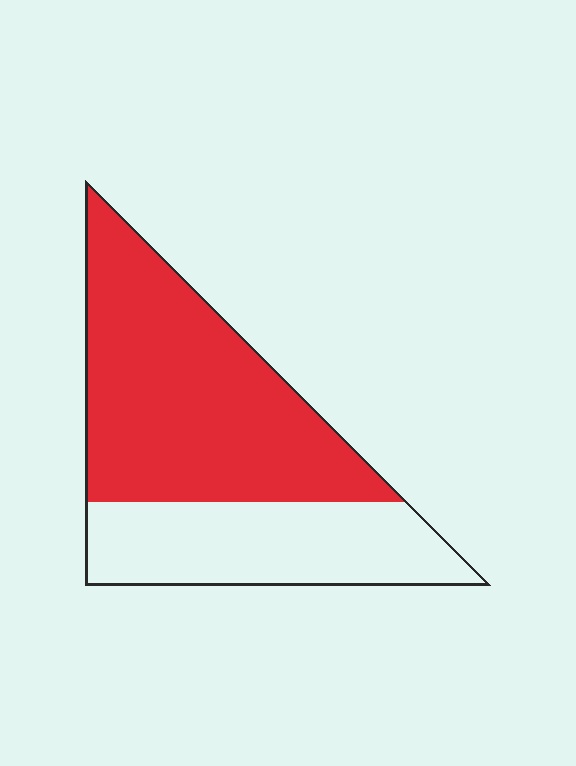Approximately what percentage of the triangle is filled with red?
Approximately 65%.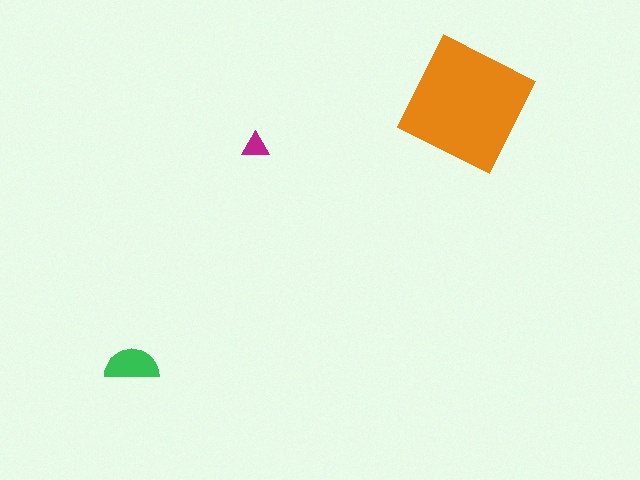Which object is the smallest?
The magenta triangle.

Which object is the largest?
The orange square.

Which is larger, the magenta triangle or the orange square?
The orange square.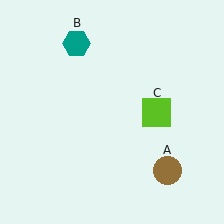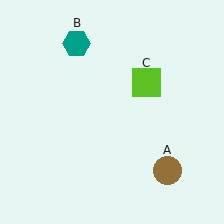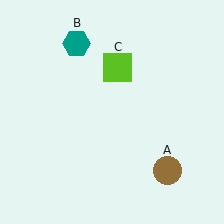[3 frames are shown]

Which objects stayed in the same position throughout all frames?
Brown circle (object A) and teal hexagon (object B) remained stationary.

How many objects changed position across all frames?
1 object changed position: lime square (object C).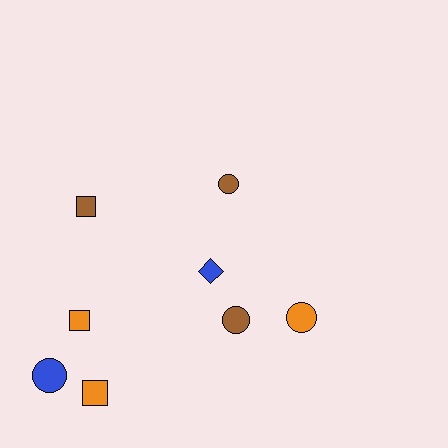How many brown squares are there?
There is 1 brown square.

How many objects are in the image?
There are 8 objects.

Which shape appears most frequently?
Circle, with 4 objects.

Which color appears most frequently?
Brown, with 3 objects.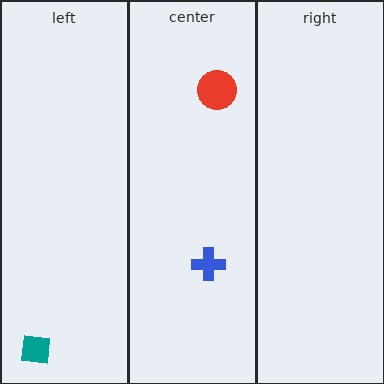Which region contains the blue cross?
The center region.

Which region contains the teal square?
The left region.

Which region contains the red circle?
The center region.